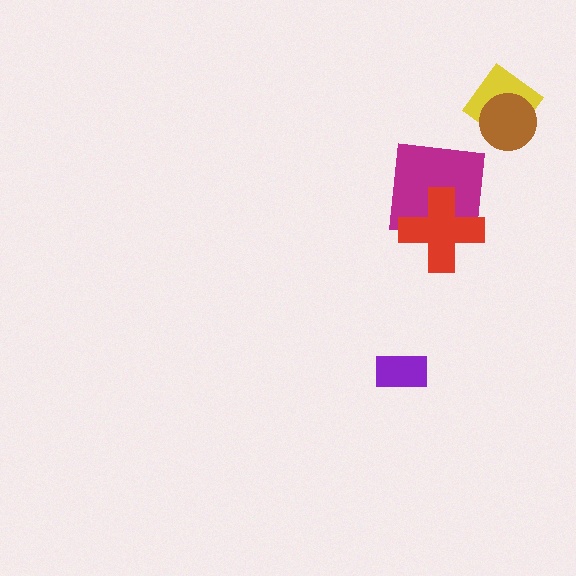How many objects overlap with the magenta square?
1 object overlaps with the magenta square.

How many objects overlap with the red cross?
1 object overlaps with the red cross.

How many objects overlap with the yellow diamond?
1 object overlaps with the yellow diamond.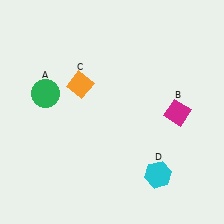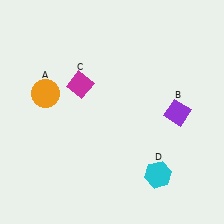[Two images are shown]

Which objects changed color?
A changed from green to orange. B changed from magenta to purple. C changed from orange to magenta.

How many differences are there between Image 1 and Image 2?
There are 3 differences between the two images.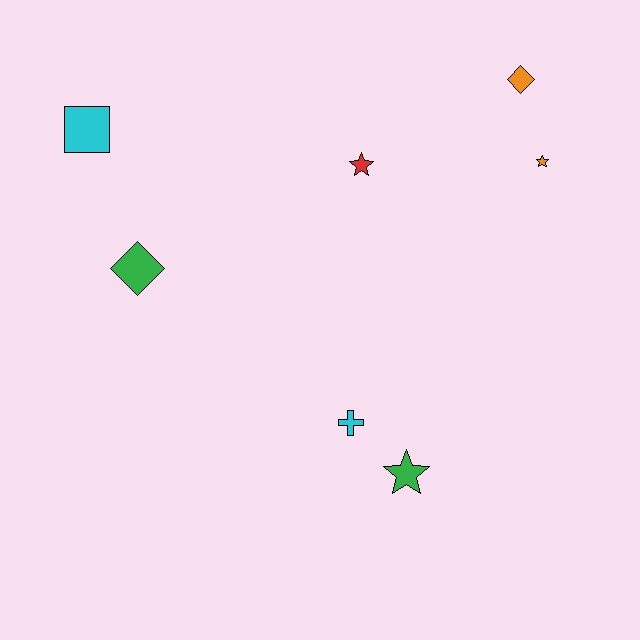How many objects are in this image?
There are 7 objects.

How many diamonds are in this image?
There are 2 diamonds.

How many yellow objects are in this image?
There are no yellow objects.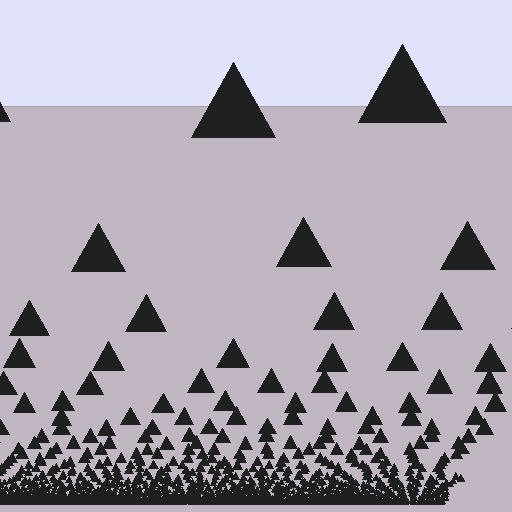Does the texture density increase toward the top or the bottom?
Density increases toward the bottom.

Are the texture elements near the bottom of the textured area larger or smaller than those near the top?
Smaller. The gradient is inverted — elements near the bottom are smaller and denser.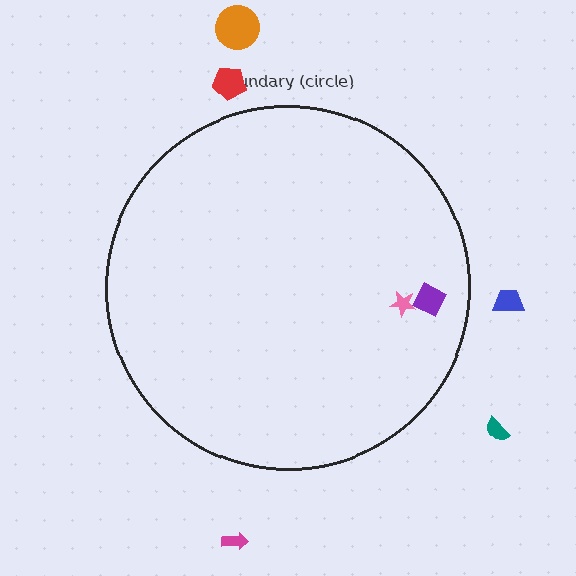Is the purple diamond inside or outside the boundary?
Inside.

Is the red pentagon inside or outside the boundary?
Outside.